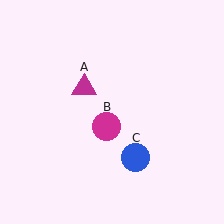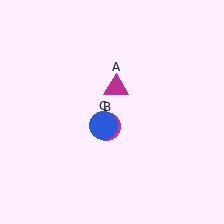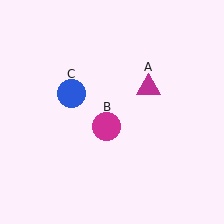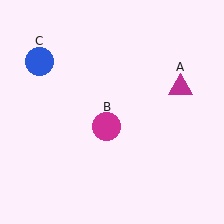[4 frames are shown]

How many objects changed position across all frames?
2 objects changed position: magenta triangle (object A), blue circle (object C).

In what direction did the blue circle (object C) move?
The blue circle (object C) moved up and to the left.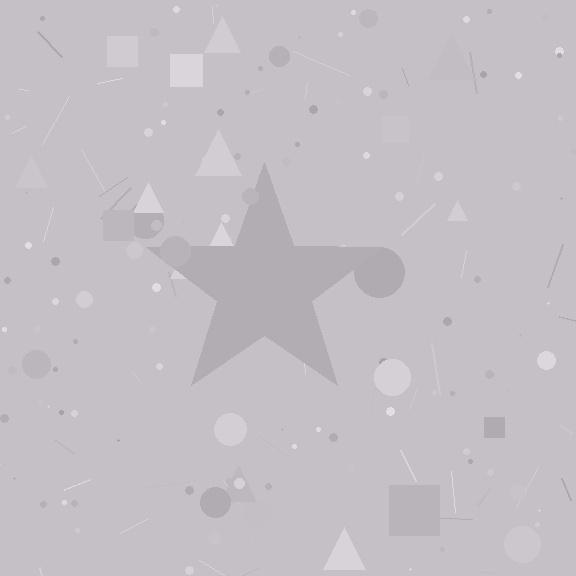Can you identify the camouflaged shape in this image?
The camouflaged shape is a star.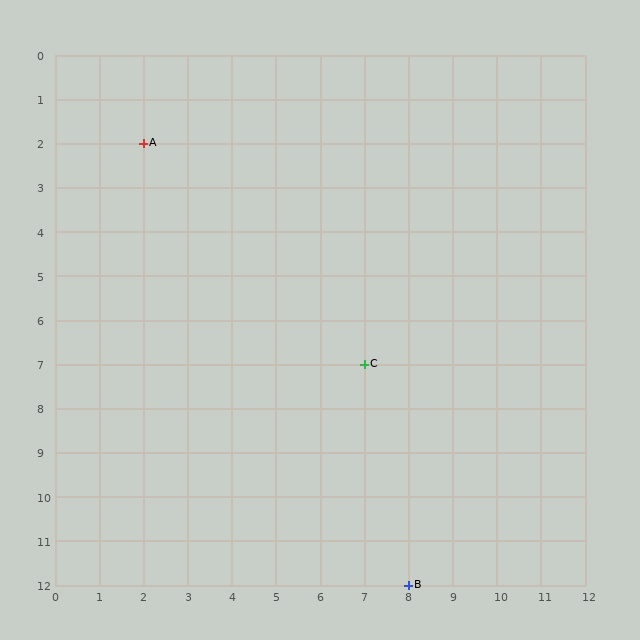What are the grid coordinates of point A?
Point A is at grid coordinates (2, 2).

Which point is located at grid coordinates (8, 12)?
Point B is at (8, 12).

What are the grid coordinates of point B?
Point B is at grid coordinates (8, 12).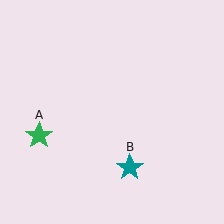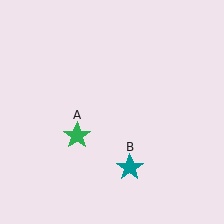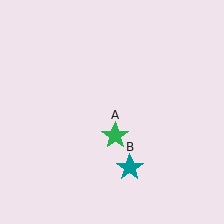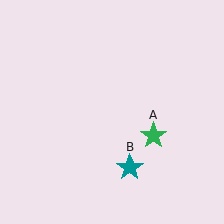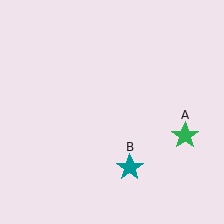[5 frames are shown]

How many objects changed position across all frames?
1 object changed position: green star (object A).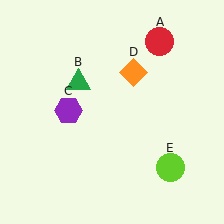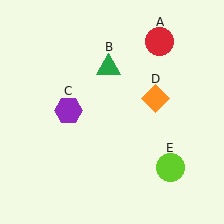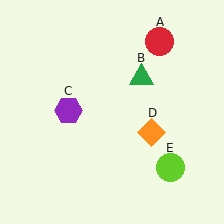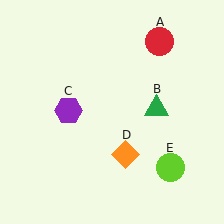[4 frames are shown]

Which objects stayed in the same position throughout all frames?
Red circle (object A) and purple hexagon (object C) and lime circle (object E) remained stationary.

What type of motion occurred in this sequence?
The green triangle (object B), orange diamond (object D) rotated clockwise around the center of the scene.